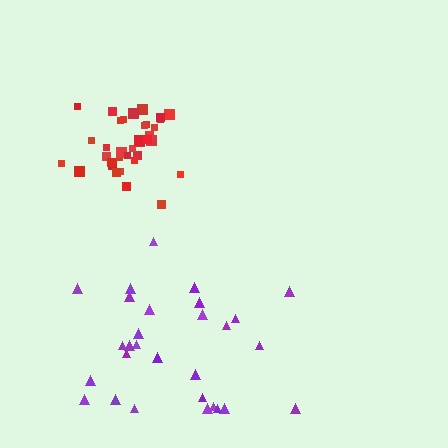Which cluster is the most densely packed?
Red.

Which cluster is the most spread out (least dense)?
Purple.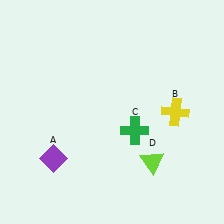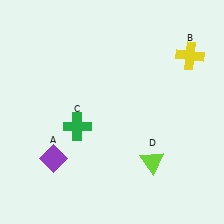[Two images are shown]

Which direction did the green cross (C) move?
The green cross (C) moved left.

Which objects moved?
The objects that moved are: the yellow cross (B), the green cross (C).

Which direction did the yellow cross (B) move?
The yellow cross (B) moved up.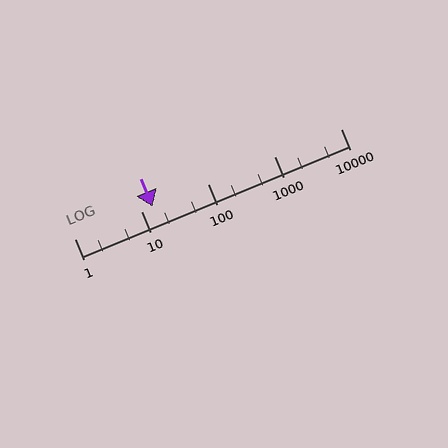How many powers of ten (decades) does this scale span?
The scale spans 4 decades, from 1 to 10000.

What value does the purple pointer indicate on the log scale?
The pointer indicates approximately 15.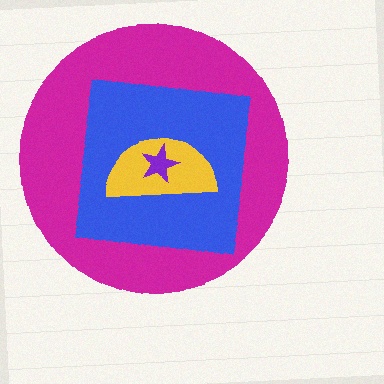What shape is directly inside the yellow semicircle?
The purple star.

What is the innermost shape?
The purple star.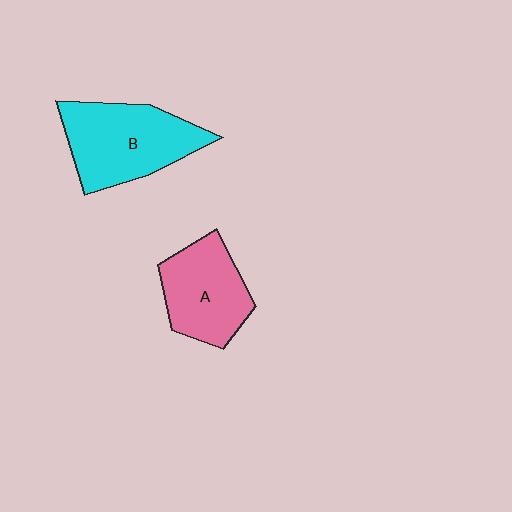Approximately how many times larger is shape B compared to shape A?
Approximately 1.2 times.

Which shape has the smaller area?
Shape A (pink).